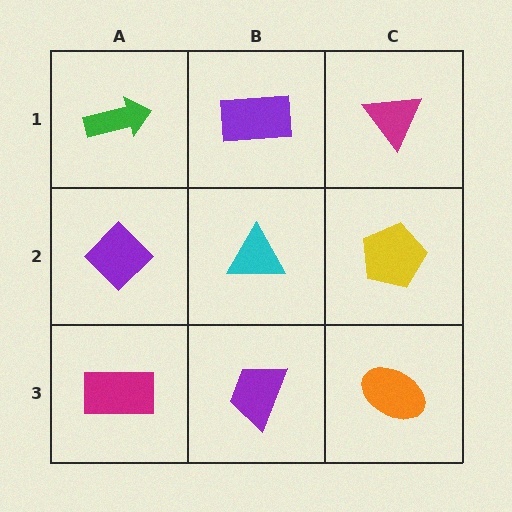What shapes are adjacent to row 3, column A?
A purple diamond (row 2, column A), a purple trapezoid (row 3, column B).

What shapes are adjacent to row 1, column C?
A yellow pentagon (row 2, column C), a purple rectangle (row 1, column B).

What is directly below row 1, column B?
A cyan triangle.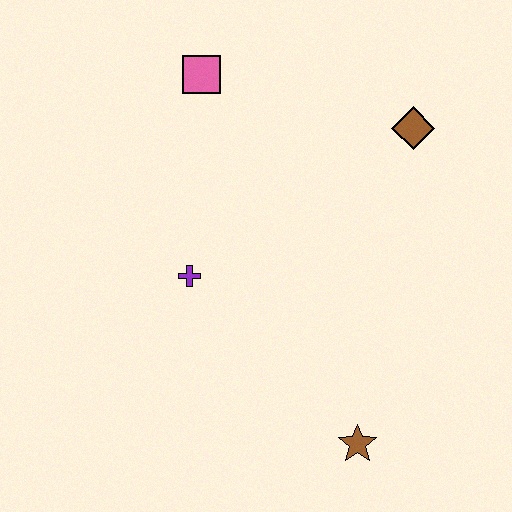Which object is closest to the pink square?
The purple cross is closest to the pink square.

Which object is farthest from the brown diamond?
The brown star is farthest from the brown diamond.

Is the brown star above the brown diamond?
No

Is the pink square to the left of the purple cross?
No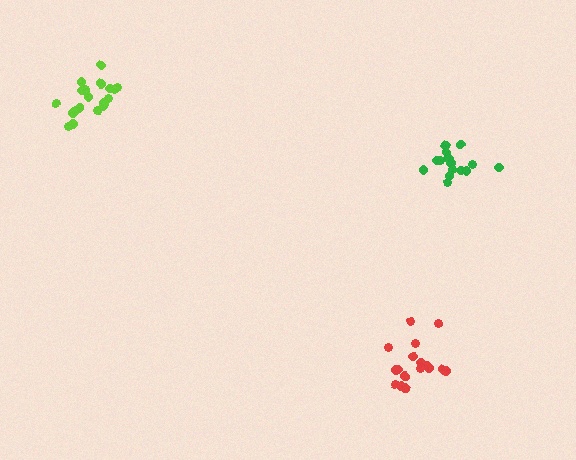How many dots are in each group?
Group 1: 15 dots, Group 2: 17 dots, Group 3: 20 dots (52 total).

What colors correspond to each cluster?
The clusters are colored: green, red, lime.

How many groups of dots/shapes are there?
There are 3 groups.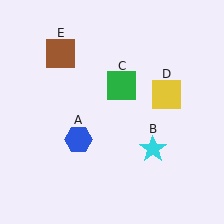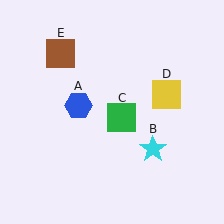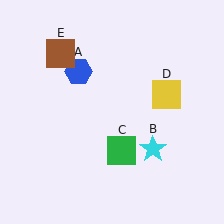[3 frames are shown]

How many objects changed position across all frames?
2 objects changed position: blue hexagon (object A), green square (object C).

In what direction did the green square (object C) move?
The green square (object C) moved down.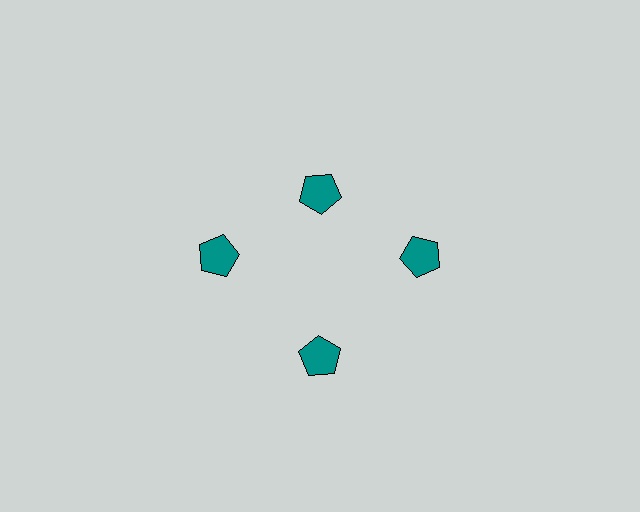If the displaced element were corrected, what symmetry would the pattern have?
It would have 4-fold rotational symmetry — the pattern would map onto itself every 90 degrees.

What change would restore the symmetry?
The symmetry would be restored by moving it outward, back onto the ring so that all 4 pentagons sit at equal angles and equal distance from the center.